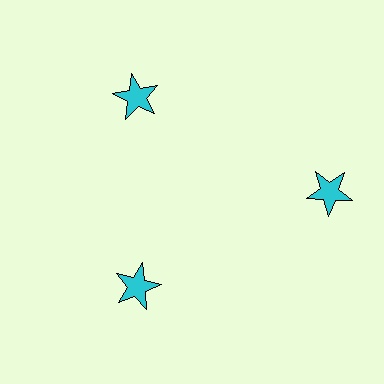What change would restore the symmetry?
The symmetry would be restored by moving it inward, back onto the ring so that all 3 stars sit at equal angles and equal distance from the center.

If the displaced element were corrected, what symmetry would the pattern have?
It would have 3-fold rotational symmetry — the pattern would map onto itself every 120 degrees.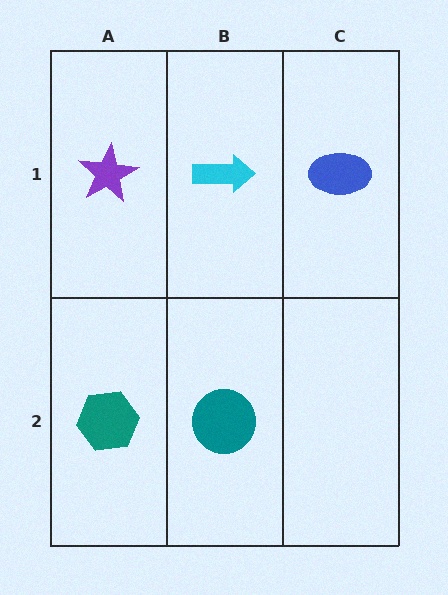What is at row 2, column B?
A teal circle.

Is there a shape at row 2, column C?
No, that cell is empty.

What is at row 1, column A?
A purple star.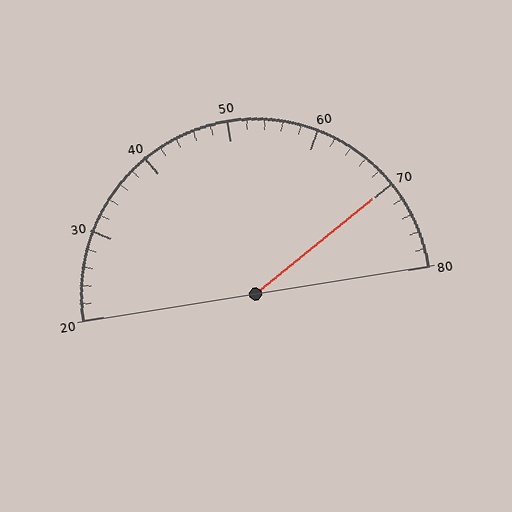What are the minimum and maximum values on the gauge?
The gauge ranges from 20 to 80.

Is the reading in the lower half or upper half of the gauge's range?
The reading is in the upper half of the range (20 to 80).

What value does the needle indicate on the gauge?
The needle indicates approximately 70.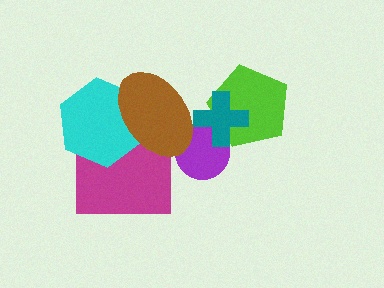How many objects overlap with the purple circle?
2 objects overlap with the purple circle.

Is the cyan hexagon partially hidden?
Yes, it is partially covered by another shape.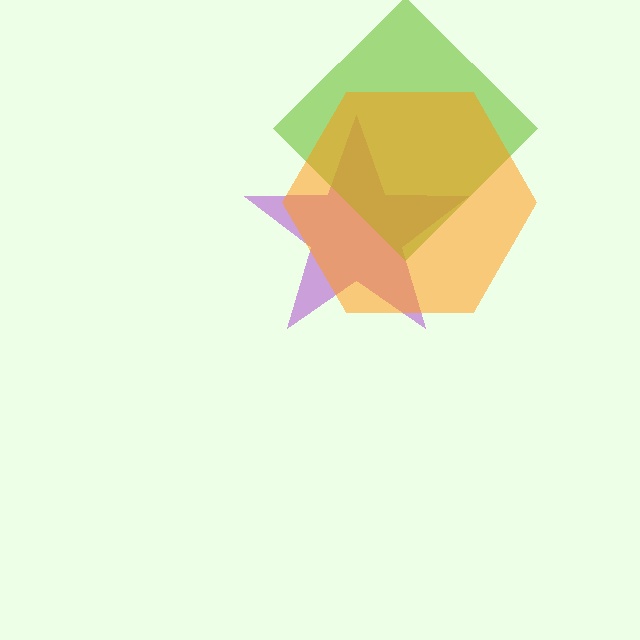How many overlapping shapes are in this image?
There are 3 overlapping shapes in the image.